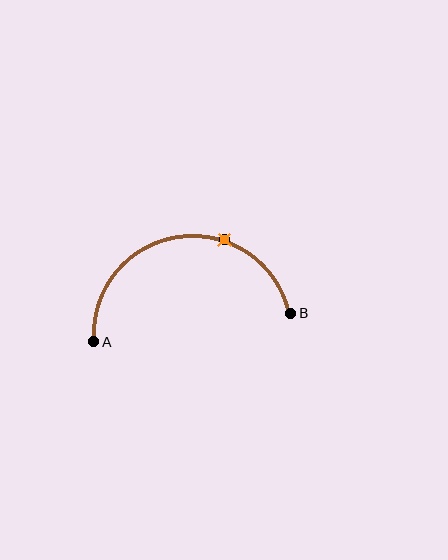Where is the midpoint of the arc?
The arc midpoint is the point on the curve farthest from the straight line joining A and B. It sits above that line.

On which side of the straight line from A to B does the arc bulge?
The arc bulges above the straight line connecting A and B.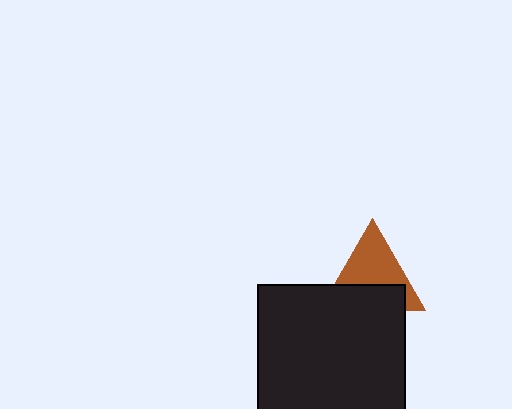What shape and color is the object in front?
The object in front is a black square.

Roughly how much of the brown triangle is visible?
About half of it is visible (roughly 56%).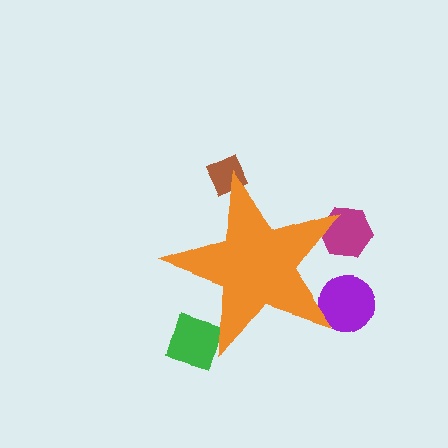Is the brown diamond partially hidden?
Yes, the brown diamond is partially hidden behind the orange star.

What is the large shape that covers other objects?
An orange star.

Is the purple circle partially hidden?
Yes, the purple circle is partially hidden behind the orange star.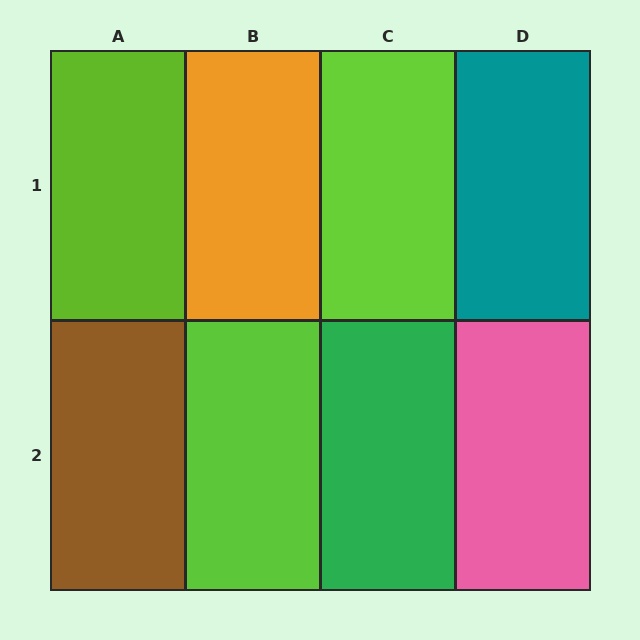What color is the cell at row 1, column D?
Teal.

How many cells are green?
1 cell is green.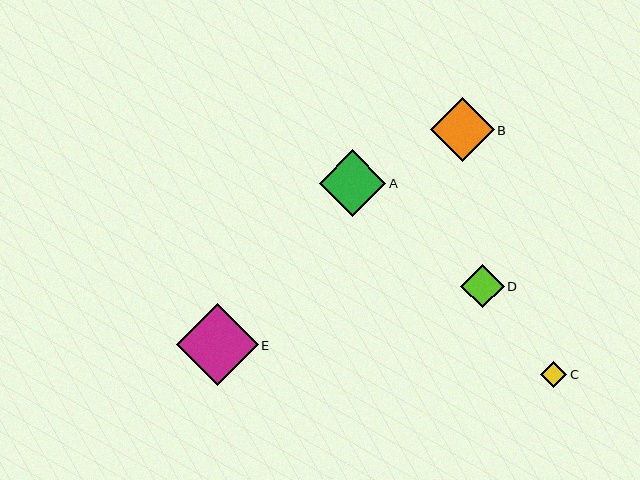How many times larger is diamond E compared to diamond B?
Diamond E is approximately 1.3 times the size of diamond B.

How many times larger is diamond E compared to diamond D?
Diamond E is approximately 1.9 times the size of diamond D.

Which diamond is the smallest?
Diamond C is the smallest with a size of approximately 27 pixels.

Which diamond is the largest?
Diamond E is the largest with a size of approximately 82 pixels.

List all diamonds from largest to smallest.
From largest to smallest: E, A, B, D, C.